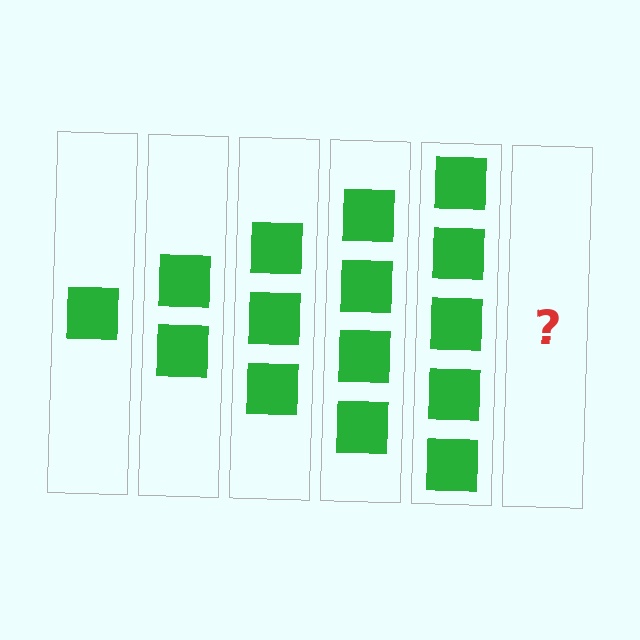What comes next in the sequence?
The next element should be 6 squares.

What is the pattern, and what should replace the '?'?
The pattern is that each step adds one more square. The '?' should be 6 squares.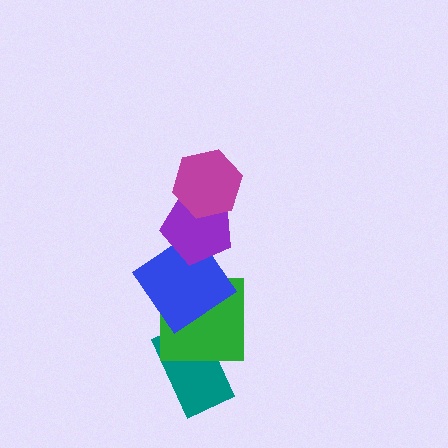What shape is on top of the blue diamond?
The purple pentagon is on top of the blue diamond.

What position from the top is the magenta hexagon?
The magenta hexagon is 1st from the top.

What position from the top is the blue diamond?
The blue diamond is 3rd from the top.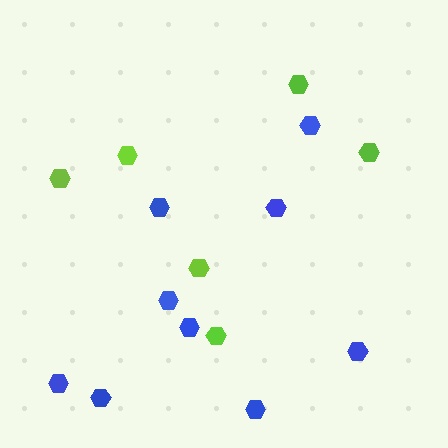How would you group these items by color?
There are 2 groups: one group of lime hexagons (6) and one group of blue hexagons (9).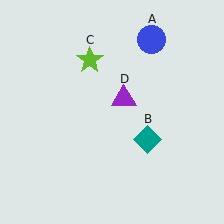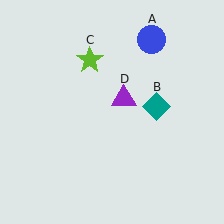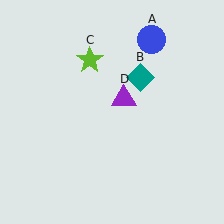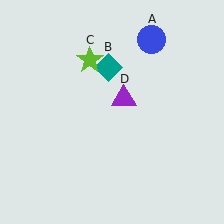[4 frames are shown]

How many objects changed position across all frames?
1 object changed position: teal diamond (object B).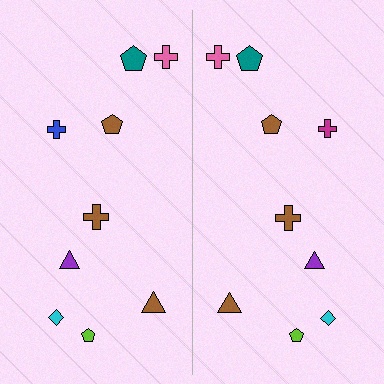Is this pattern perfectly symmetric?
No, the pattern is not perfectly symmetric. The magenta cross on the right side breaks the symmetry — its mirror counterpart is blue.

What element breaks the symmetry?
The magenta cross on the right side breaks the symmetry — its mirror counterpart is blue.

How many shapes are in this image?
There are 18 shapes in this image.